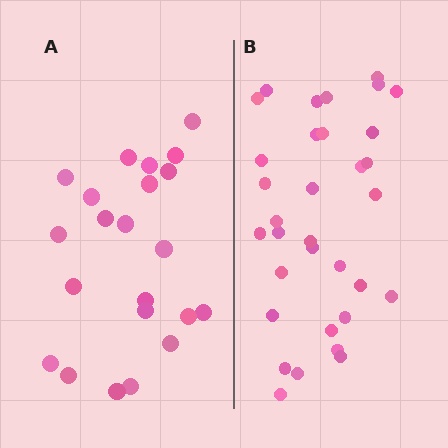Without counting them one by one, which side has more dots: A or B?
Region B (the right region) has more dots.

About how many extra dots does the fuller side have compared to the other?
Region B has roughly 12 or so more dots than region A.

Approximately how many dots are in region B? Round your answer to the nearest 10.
About 30 dots. (The exact count is 33, which rounds to 30.)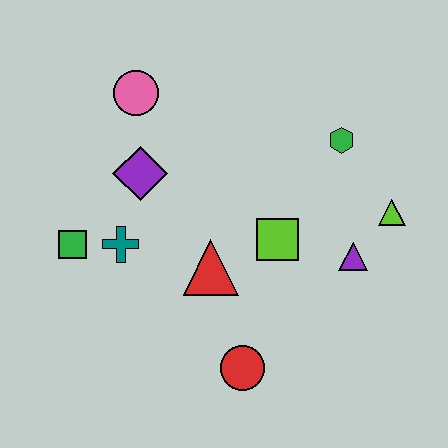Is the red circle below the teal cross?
Yes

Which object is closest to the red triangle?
The lime square is closest to the red triangle.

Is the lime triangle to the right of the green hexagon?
Yes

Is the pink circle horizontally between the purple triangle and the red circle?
No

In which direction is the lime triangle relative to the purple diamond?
The lime triangle is to the right of the purple diamond.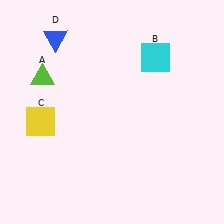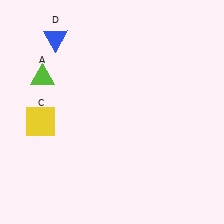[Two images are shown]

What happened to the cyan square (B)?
The cyan square (B) was removed in Image 2. It was in the top-right area of Image 1.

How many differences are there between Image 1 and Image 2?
There is 1 difference between the two images.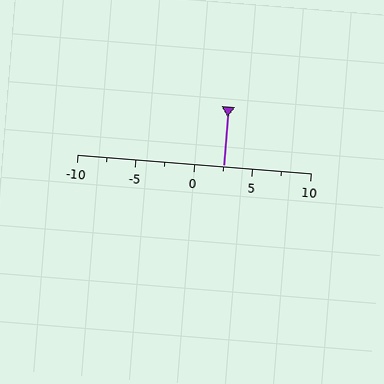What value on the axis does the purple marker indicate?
The marker indicates approximately 2.5.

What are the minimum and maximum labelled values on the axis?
The axis runs from -10 to 10.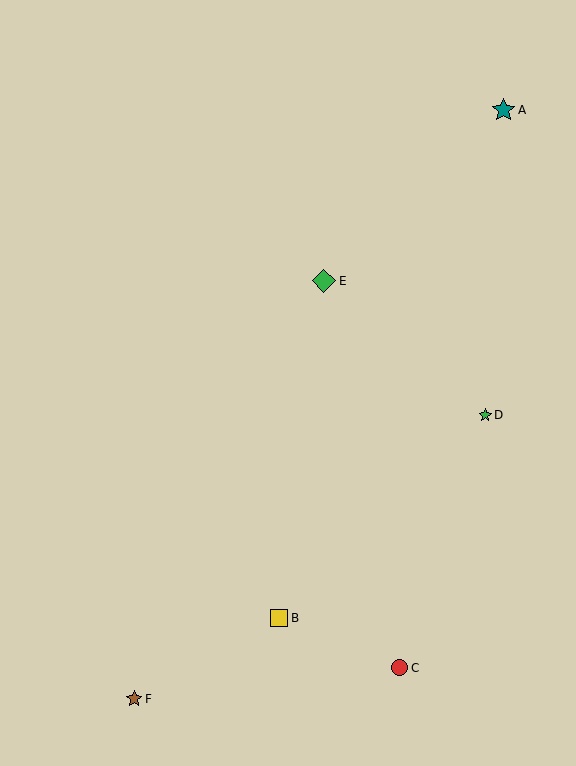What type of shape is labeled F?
Shape F is a brown star.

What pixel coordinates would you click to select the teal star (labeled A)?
Click at (504, 110) to select the teal star A.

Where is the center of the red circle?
The center of the red circle is at (399, 668).